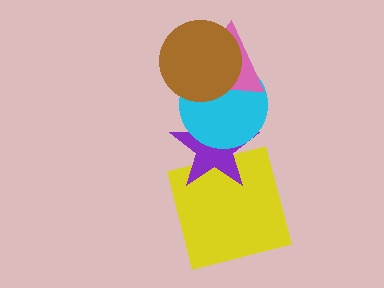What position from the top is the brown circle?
The brown circle is 1st from the top.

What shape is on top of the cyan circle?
The pink triangle is on top of the cyan circle.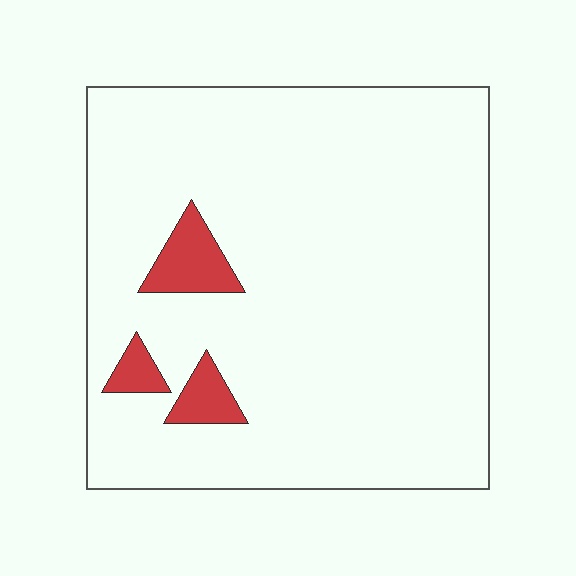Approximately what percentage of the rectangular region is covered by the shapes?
Approximately 5%.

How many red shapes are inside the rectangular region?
3.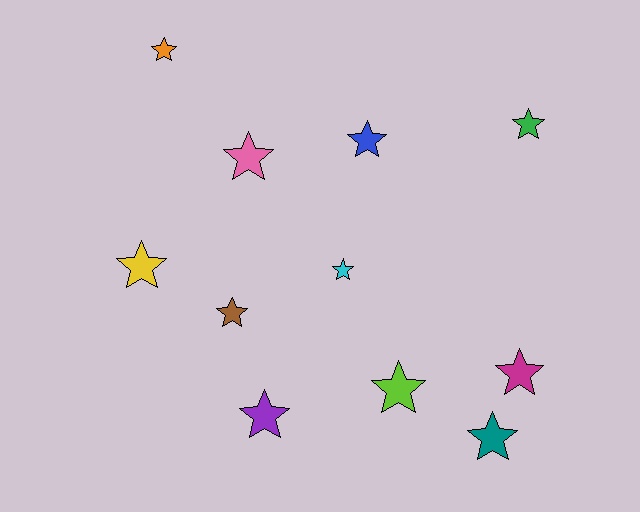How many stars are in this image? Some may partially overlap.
There are 11 stars.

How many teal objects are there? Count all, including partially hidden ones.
There is 1 teal object.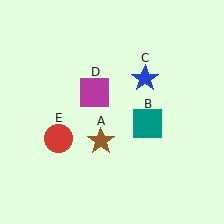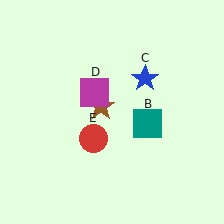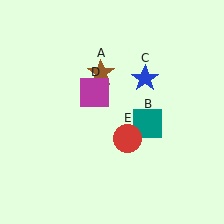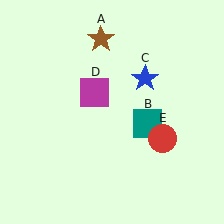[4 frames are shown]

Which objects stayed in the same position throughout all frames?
Teal square (object B) and blue star (object C) and magenta square (object D) remained stationary.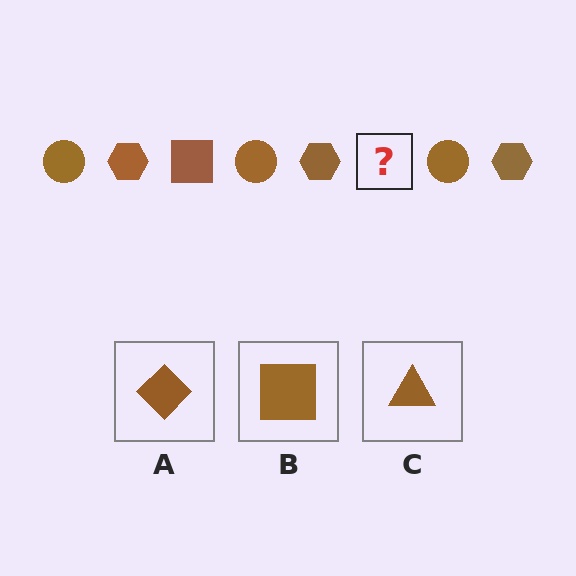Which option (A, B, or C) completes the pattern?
B.